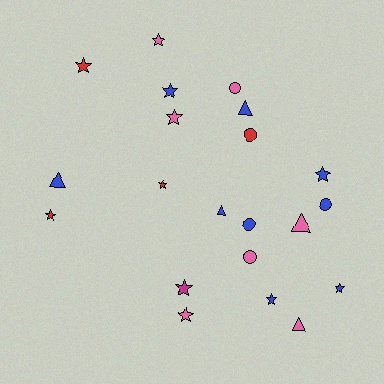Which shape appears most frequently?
Star, with 11 objects.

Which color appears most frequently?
Blue, with 9 objects.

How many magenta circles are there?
There are no magenta circles.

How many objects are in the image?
There are 21 objects.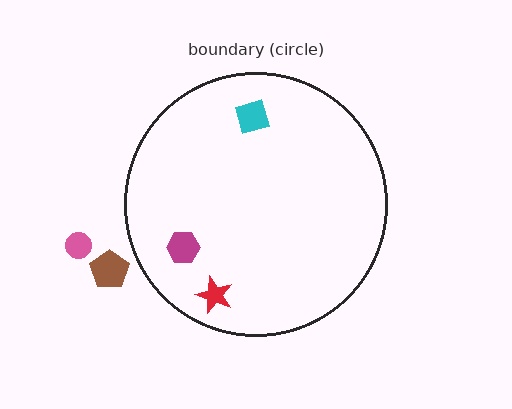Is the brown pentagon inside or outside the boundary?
Outside.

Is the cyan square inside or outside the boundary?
Inside.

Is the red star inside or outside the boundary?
Inside.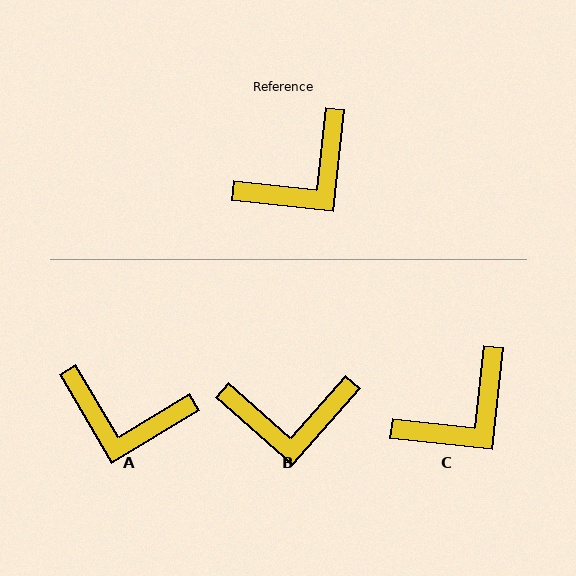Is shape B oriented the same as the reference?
No, it is off by about 35 degrees.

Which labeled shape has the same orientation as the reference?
C.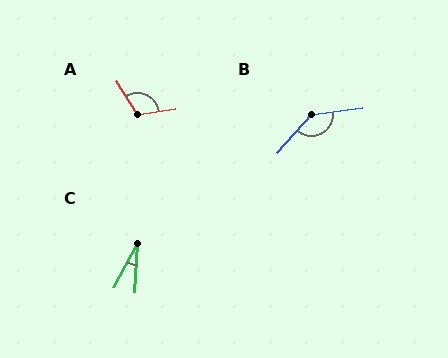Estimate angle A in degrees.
Approximately 113 degrees.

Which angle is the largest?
B, at approximately 139 degrees.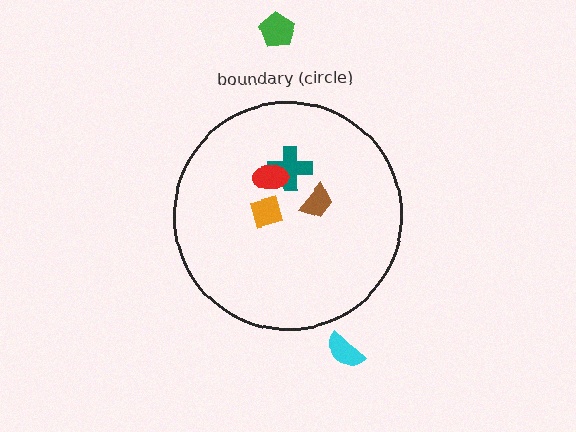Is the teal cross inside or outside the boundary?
Inside.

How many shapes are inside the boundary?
4 inside, 2 outside.